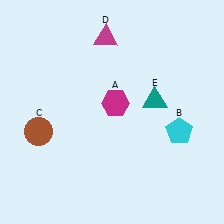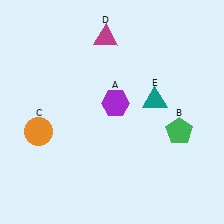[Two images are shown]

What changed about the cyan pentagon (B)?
In Image 1, B is cyan. In Image 2, it changed to green.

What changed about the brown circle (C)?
In Image 1, C is brown. In Image 2, it changed to orange.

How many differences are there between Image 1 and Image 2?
There are 3 differences between the two images.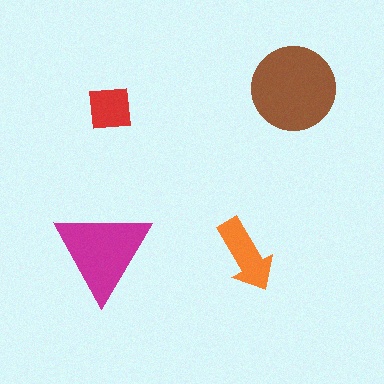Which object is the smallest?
The red square.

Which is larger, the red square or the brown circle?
The brown circle.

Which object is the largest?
The brown circle.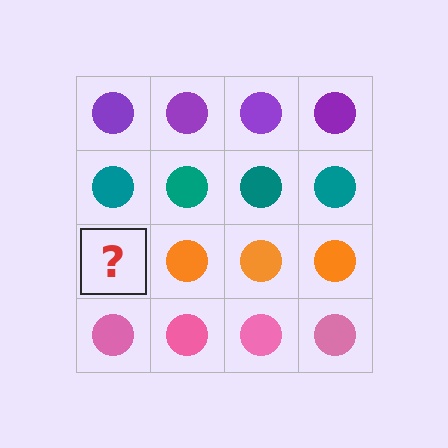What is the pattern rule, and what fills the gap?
The rule is that each row has a consistent color. The gap should be filled with an orange circle.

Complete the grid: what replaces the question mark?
The question mark should be replaced with an orange circle.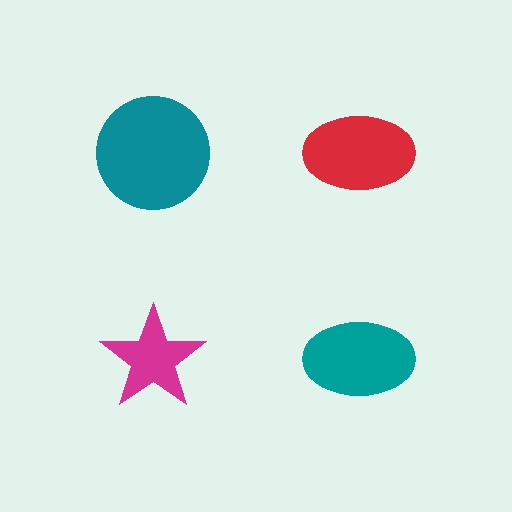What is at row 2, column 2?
A teal ellipse.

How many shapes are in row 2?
2 shapes.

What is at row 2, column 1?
A magenta star.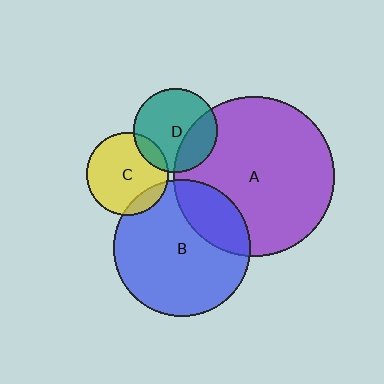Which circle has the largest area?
Circle A (purple).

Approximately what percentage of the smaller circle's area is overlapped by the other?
Approximately 30%.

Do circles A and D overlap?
Yes.